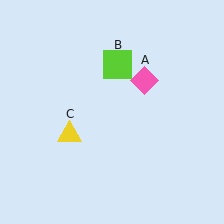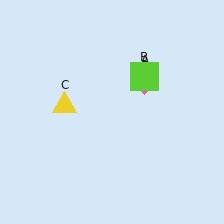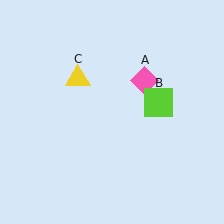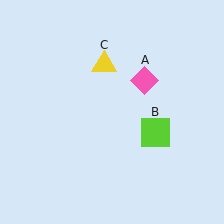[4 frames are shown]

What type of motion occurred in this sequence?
The lime square (object B), yellow triangle (object C) rotated clockwise around the center of the scene.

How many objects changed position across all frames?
2 objects changed position: lime square (object B), yellow triangle (object C).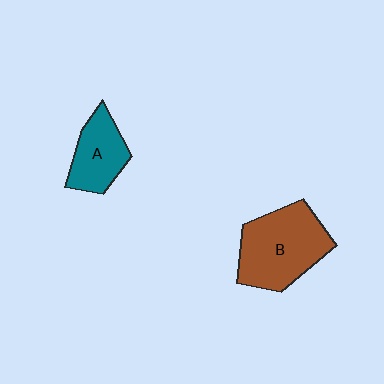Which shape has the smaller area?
Shape A (teal).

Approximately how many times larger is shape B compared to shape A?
Approximately 1.7 times.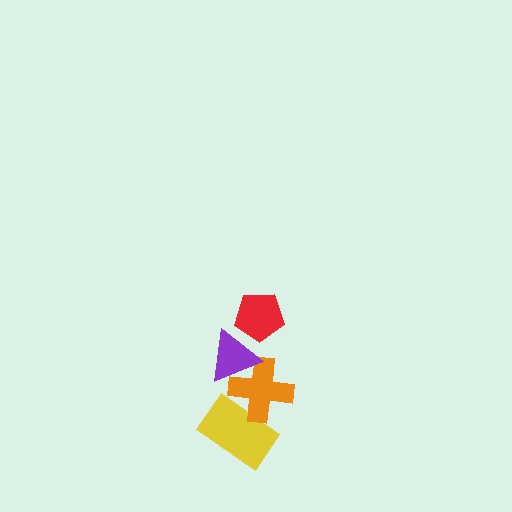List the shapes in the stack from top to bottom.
From top to bottom: the red pentagon, the purple triangle, the orange cross, the yellow rectangle.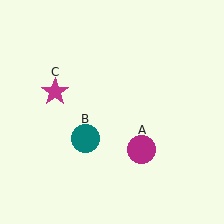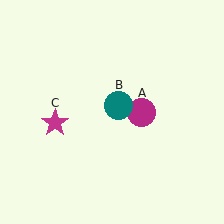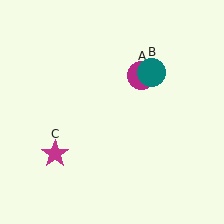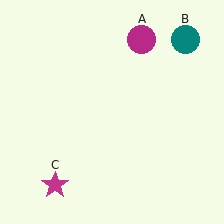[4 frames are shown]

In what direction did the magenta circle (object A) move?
The magenta circle (object A) moved up.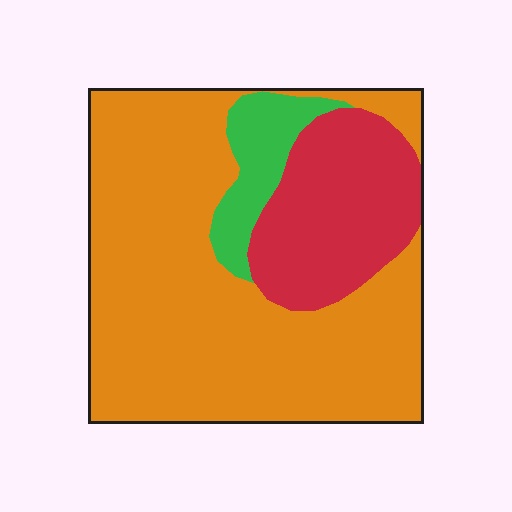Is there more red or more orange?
Orange.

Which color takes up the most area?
Orange, at roughly 70%.